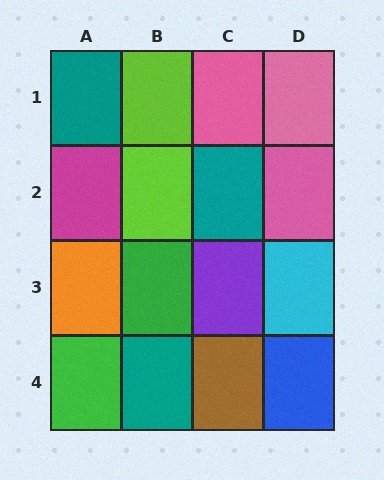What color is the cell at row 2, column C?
Teal.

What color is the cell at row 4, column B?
Teal.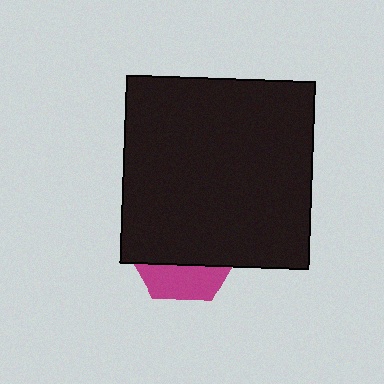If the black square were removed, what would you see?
You would see the complete magenta hexagon.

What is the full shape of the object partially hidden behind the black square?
The partially hidden object is a magenta hexagon.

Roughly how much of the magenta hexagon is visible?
A small part of it is visible (roughly 30%).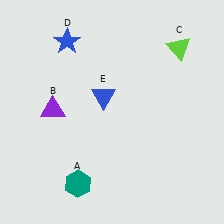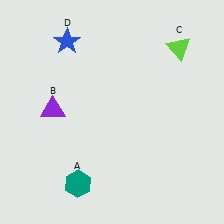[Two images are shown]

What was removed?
The blue triangle (E) was removed in Image 2.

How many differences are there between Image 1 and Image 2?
There is 1 difference between the two images.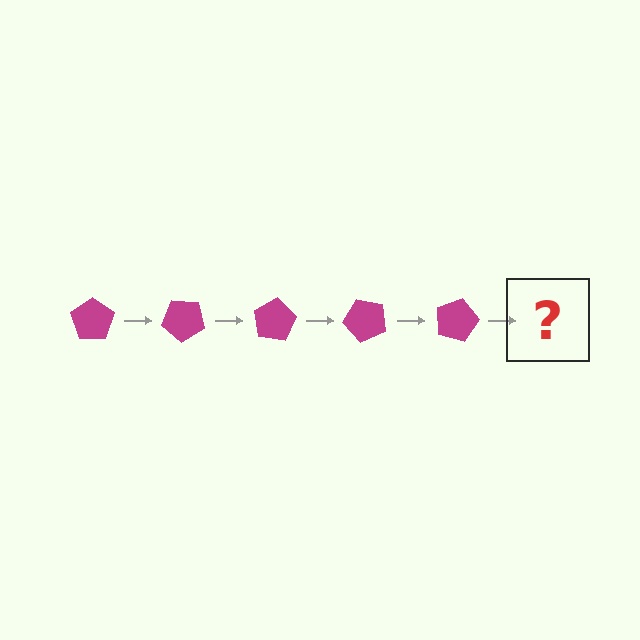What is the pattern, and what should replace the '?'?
The pattern is that the pentagon rotates 40 degrees each step. The '?' should be a magenta pentagon rotated 200 degrees.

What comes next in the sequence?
The next element should be a magenta pentagon rotated 200 degrees.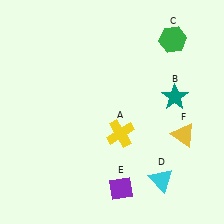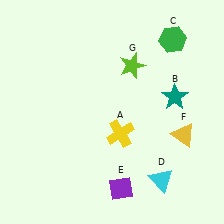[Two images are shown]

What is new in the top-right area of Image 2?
A lime star (G) was added in the top-right area of Image 2.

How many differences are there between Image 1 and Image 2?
There is 1 difference between the two images.